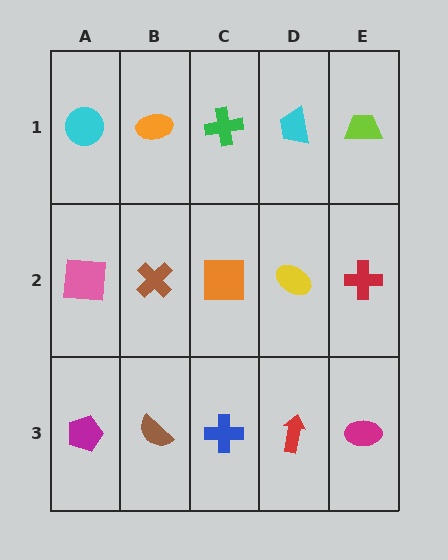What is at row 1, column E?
A lime trapezoid.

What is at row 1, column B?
An orange ellipse.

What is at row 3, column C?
A blue cross.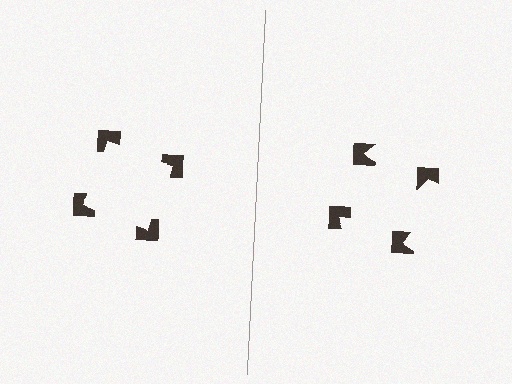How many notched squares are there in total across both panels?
8 — 4 on each side.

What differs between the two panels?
The notched squares are positioned identically on both sides; only the wedge orientations differ. On the left they align to a square; on the right they are misaligned.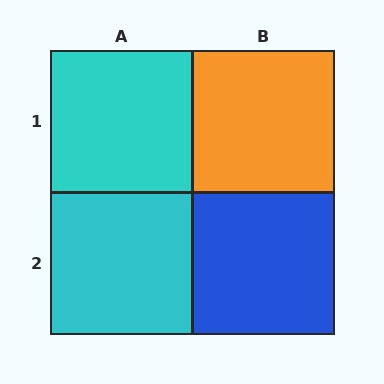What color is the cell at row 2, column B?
Blue.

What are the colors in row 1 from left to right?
Cyan, orange.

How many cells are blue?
1 cell is blue.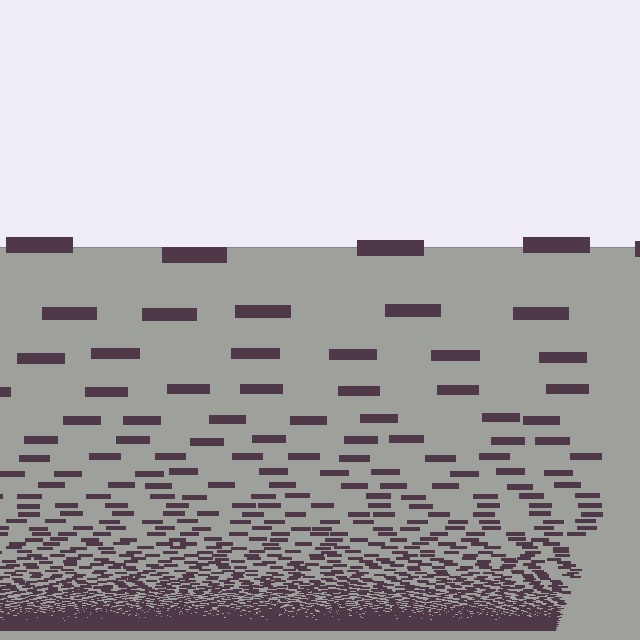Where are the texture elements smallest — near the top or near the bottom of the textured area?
Near the bottom.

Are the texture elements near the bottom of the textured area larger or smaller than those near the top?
Smaller. The gradient is inverted — elements near the bottom are smaller and denser.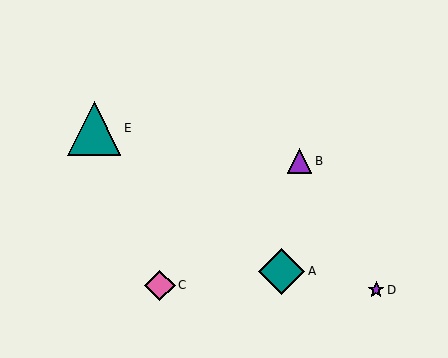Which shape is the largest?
The teal triangle (labeled E) is the largest.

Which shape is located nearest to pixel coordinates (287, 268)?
The teal diamond (labeled A) at (282, 271) is nearest to that location.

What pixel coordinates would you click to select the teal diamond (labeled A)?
Click at (282, 271) to select the teal diamond A.